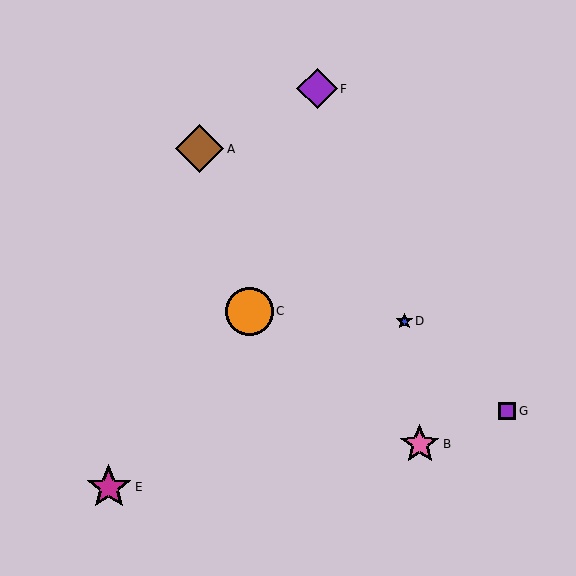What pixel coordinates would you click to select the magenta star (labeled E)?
Click at (109, 487) to select the magenta star E.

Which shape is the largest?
The orange circle (labeled C) is the largest.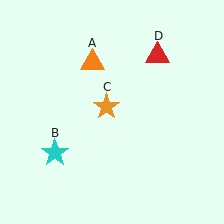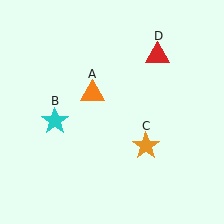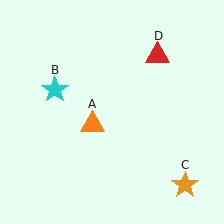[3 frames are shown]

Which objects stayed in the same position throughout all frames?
Red triangle (object D) remained stationary.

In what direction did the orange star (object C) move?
The orange star (object C) moved down and to the right.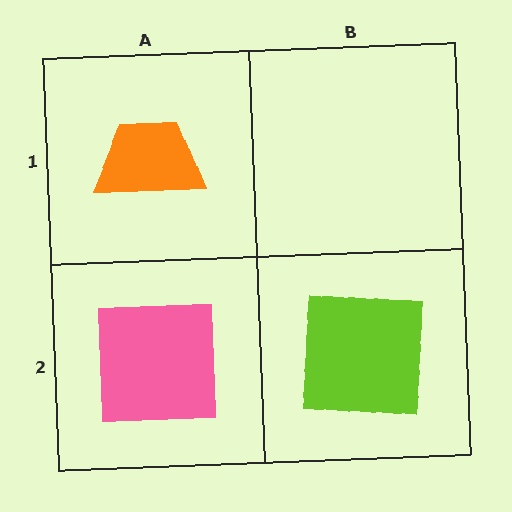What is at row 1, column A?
An orange trapezoid.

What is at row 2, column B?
A lime square.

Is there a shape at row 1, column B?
No, that cell is empty.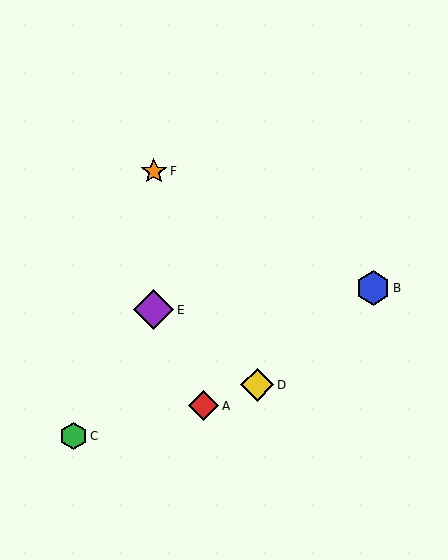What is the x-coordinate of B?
Object B is at x≈373.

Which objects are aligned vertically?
Objects E, F are aligned vertically.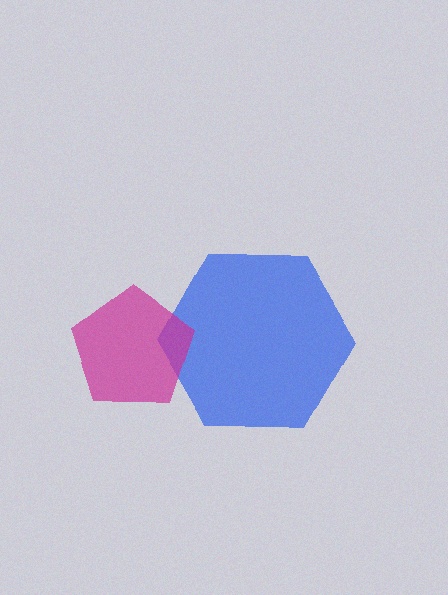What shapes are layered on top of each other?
The layered shapes are: a blue hexagon, a magenta pentagon.